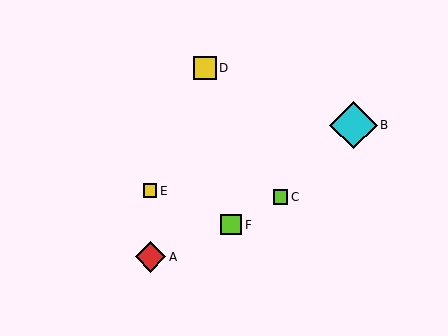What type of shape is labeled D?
Shape D is a yellow square.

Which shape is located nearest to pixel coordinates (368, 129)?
The cyan diamond (labeled B) at (353, 125) is nearest to that location.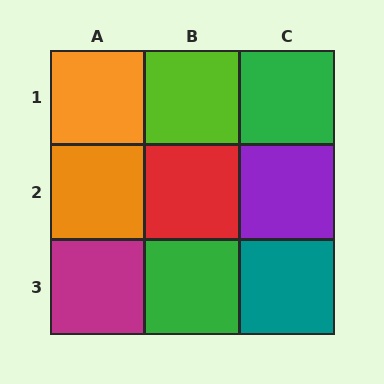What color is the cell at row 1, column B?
Lime.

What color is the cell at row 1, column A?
Orange.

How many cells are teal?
1 cell is teal.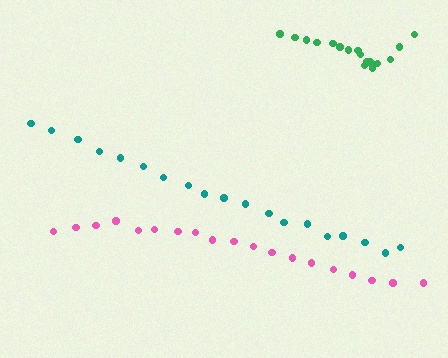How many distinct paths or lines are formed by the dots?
There are 3 distinct paths.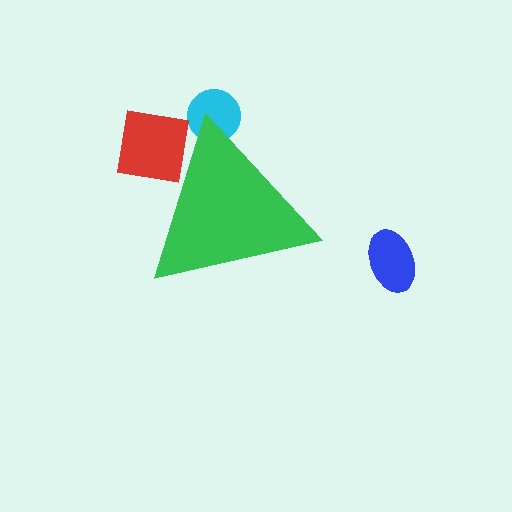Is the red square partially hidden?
Yes, the red square is partially hidden behind the green triangle.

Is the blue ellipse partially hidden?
No, the blue ellipse is fully visible.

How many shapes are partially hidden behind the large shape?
2 shapes are partially hidden.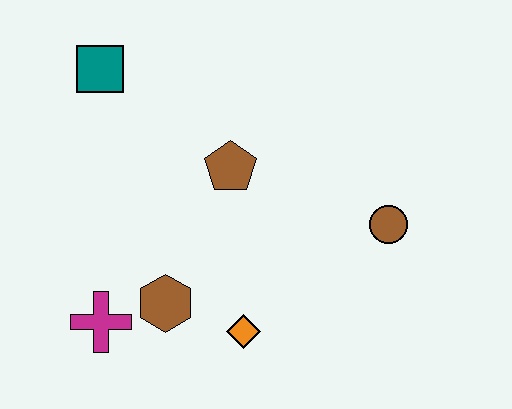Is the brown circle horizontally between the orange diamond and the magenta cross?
No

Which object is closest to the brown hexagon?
The magenta cross is closest to the brown hexagon.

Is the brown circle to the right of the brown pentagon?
Yes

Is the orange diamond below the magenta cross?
Yes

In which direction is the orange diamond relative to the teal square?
The orange diamond is below the teal square.